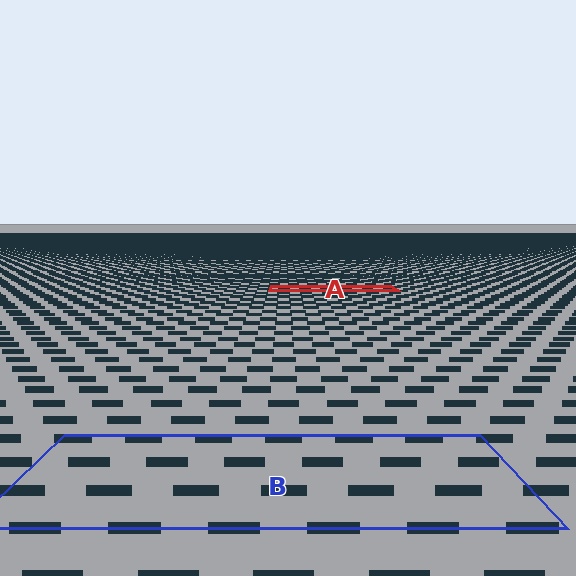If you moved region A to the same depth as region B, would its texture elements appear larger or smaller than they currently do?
They would appear larger. At a closer depth, the same texture elements are projected at a bigger on-screen size.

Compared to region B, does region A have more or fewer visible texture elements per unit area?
Region A has more texture elements per unit area — they are packed more densely because it is farther away.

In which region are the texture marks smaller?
The texture marks are smaller in region A, because it is farther away.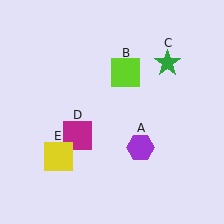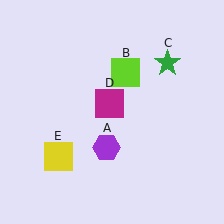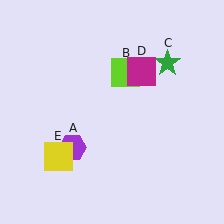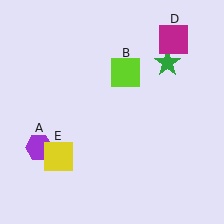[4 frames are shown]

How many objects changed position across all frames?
2 objects changed position: purple hexagon (object A), magenta square (object D).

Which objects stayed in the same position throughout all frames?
Lime square (object B) and green star (object C) and yellow square (object E) remained stationary.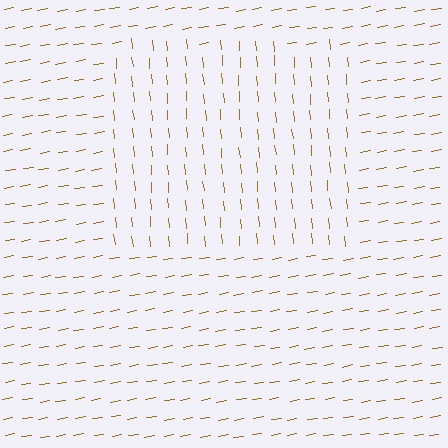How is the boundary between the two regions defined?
The boundary is defined purely by a change in line orientation (approximately 86 degrees difference). All lines are the same color and thickness.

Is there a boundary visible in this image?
Yes, there is a texture boundary formed by a change in line orientation.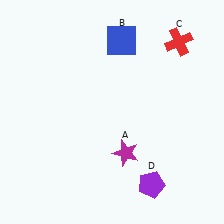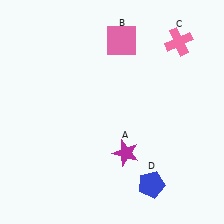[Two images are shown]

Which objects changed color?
B changed from blue to pink. C changed from red to pink. D changed from purple to blue.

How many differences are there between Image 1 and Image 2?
There are 3 differences between the two images.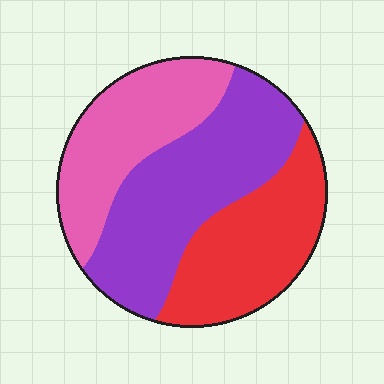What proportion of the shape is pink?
Pink takes up about one quarter (1/4) of the shape.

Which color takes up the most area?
Purple, at roughly 40%.